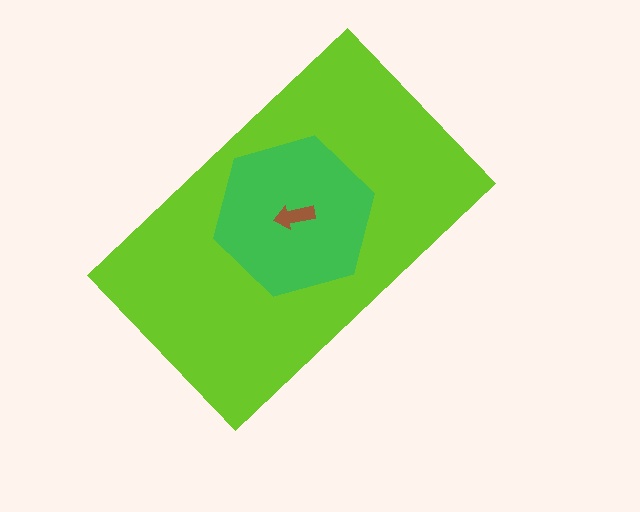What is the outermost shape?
The lime rectangle.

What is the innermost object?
The brown arrow.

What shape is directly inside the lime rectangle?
The green hexagon.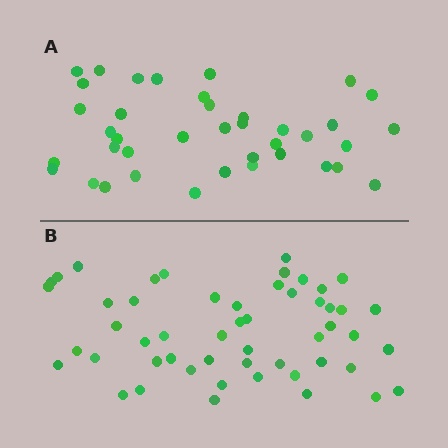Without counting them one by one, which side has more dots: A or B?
Region B (the bottom region) has more dots.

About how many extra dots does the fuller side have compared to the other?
Region B has approximately 15 more dots than region A.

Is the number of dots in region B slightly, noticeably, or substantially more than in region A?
Region B has noticeably more, but not dramatically so. The ratio is roughly 1.3 to 1.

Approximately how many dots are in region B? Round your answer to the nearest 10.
About 50 dots. (The exact count is 52, which rounds to 50.)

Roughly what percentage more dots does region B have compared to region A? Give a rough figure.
About 35% more.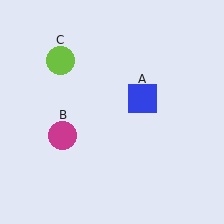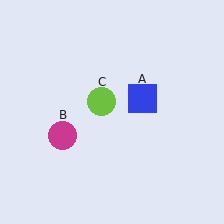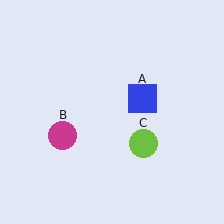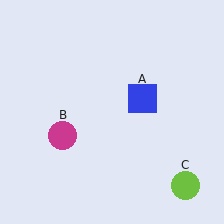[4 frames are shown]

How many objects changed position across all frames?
1 object changed position: lime circle (object C).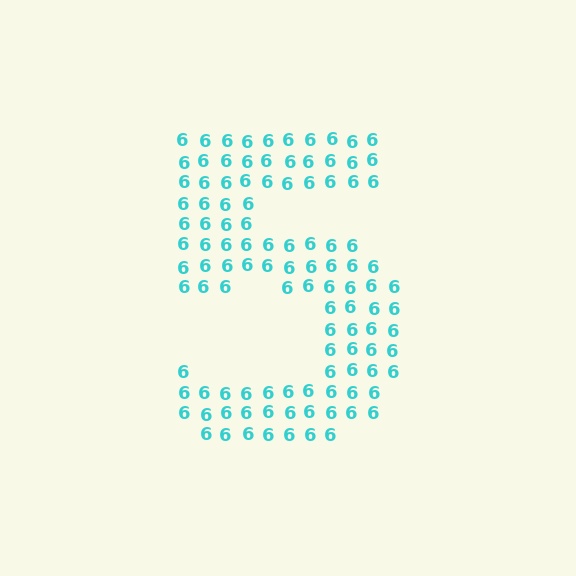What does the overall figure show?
The overall figure shows the digit 5.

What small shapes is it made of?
It is made of small digit 6's.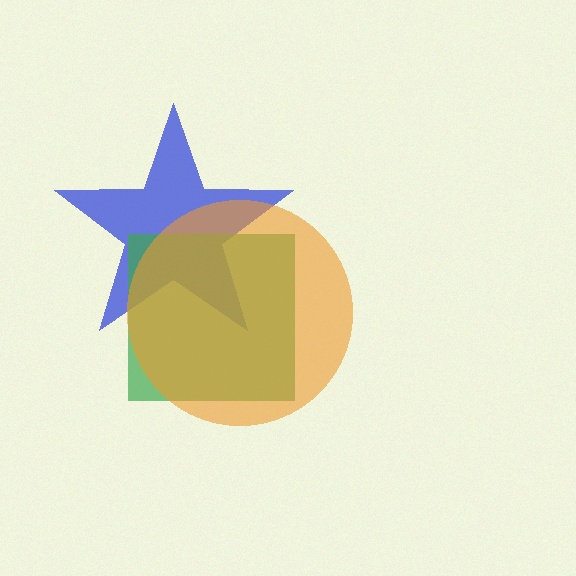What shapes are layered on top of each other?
The layered shapes are: a blue star, a green square, an orange circle.